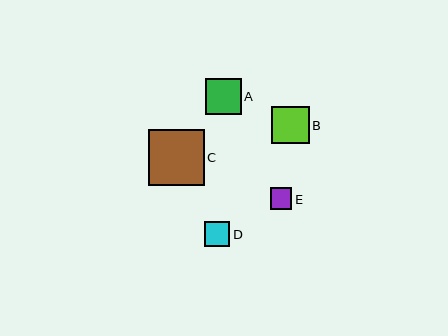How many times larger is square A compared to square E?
Square A is approximately 1.7 times the size of square E.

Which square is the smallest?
Square E is the smallest with a size of approximately 22 pixels.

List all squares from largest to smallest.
From largest to smallest: C, B, A, D, E.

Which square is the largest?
Square C is the largest with a size of approximately 56 pixels.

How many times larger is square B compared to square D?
Square B is approximately 1.5 times the size of square D.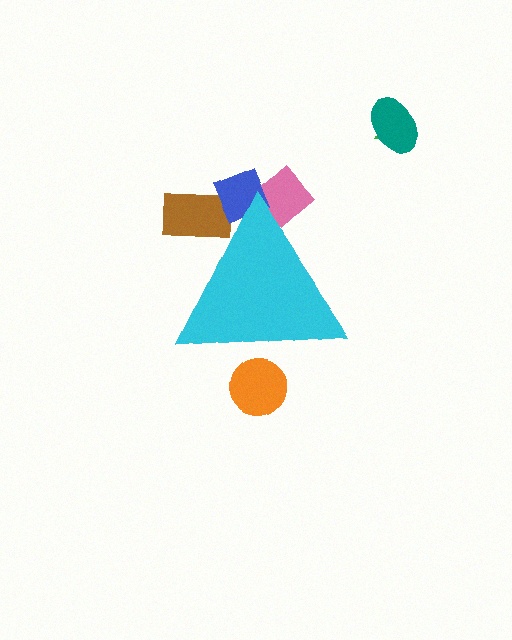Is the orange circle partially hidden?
Yes, the orange circle is partially hidden behind the cyan triangle.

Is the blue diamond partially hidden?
Yes, the blue diamond is partially hidden behind the cyan triangle.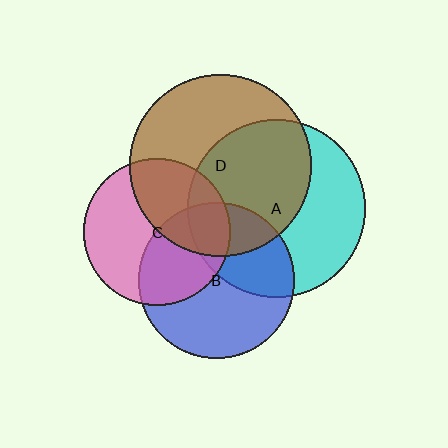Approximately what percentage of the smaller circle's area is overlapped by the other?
Approximately 40%.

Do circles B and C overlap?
Yes.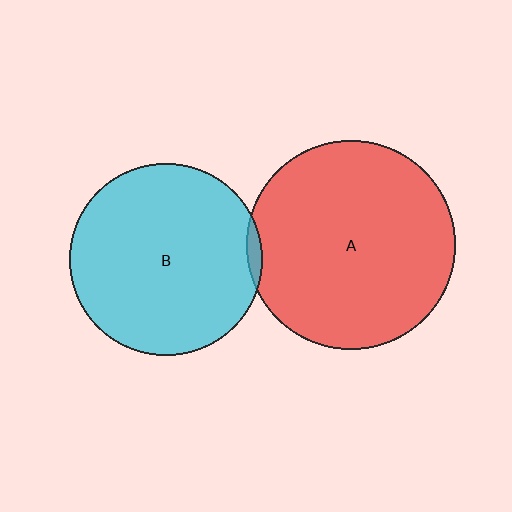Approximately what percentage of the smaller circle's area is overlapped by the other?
Approximately 5%.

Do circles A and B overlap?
Yes.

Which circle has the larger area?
Circle A (red).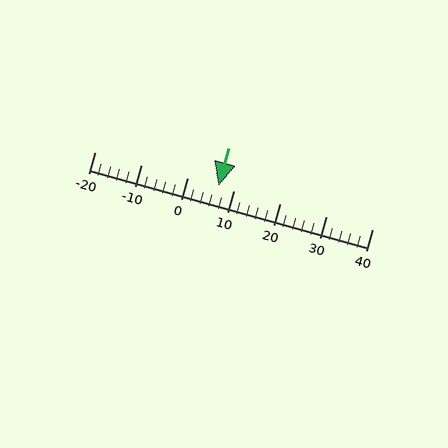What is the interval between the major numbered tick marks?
The major tick marks are spaced 10 units apart.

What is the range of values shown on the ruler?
The ruler shows values from -20 to 40.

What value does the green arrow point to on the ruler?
The green arrow points to approximately 7.